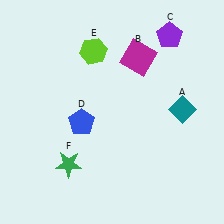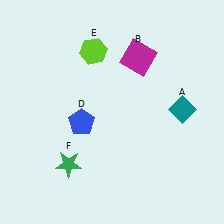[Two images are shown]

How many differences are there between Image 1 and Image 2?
There is 1 difference between the two images.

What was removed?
The purple pentagon (C) was removed in Image 2.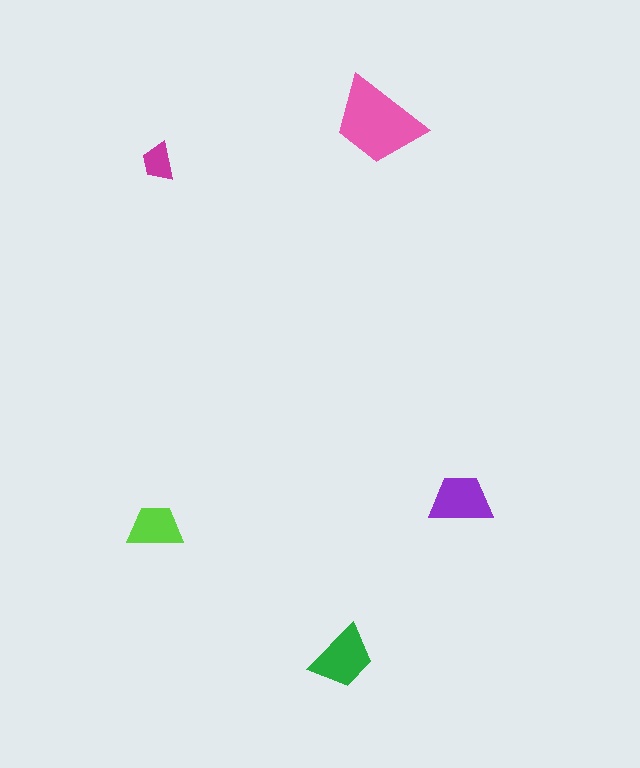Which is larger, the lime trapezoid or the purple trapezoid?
The purple one.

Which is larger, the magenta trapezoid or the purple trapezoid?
The purple one.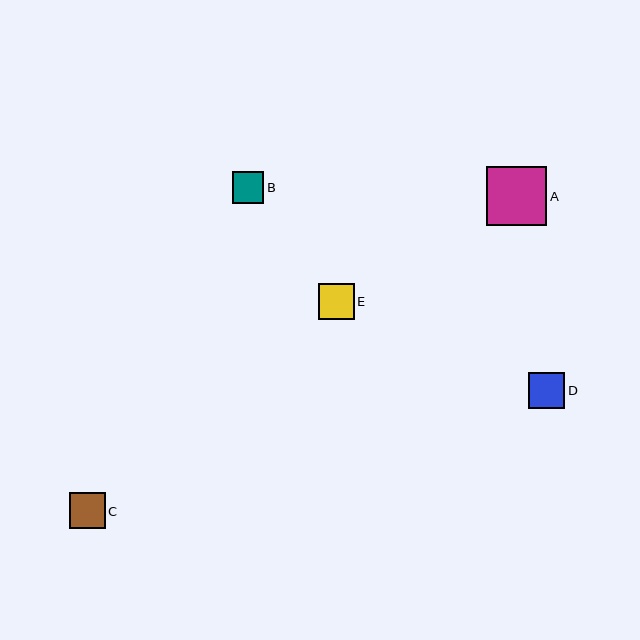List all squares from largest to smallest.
From largest to smallest: A, D, C, E, B.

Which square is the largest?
Square A is the largest with a size of approximately 60 pixels.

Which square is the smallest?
Square B is the smallest with a size of approximately 31 pixels.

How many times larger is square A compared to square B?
Square A is approximately 1.9 times the size of square B.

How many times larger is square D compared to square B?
Square D is approximately 1.2 times the size of square B.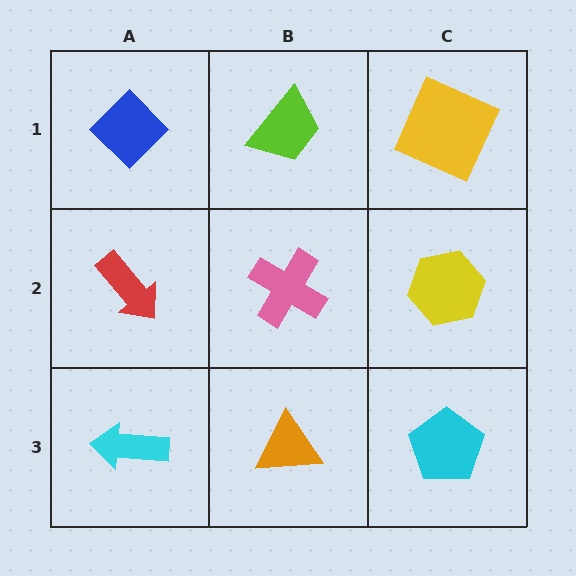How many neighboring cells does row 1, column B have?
3.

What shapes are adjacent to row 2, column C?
A yellow square (row 1, column C), a cyan pentagon (row 3, column C), a pink cross (row 2, column B).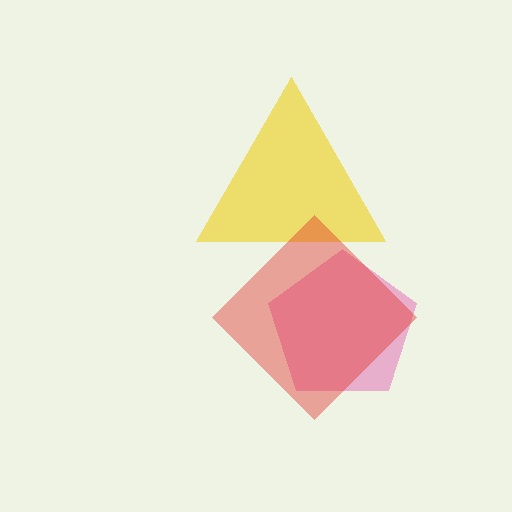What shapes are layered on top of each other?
The layered shapes are: a yellow triangle, a pink pentagon, a red diamond.